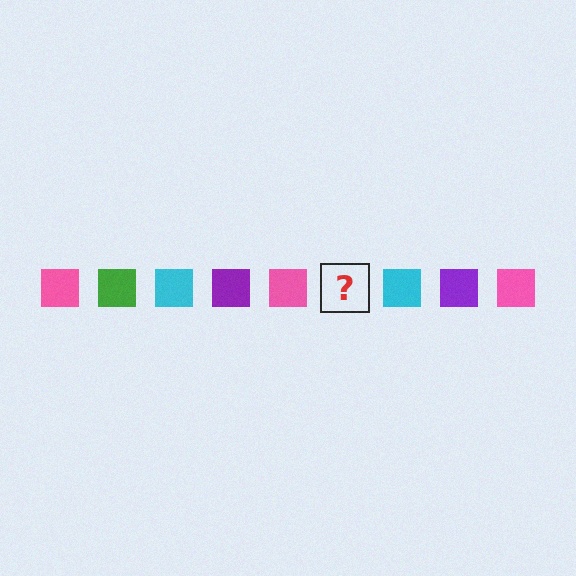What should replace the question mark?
The question mark should be replaced with a green square.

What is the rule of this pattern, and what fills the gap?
The rule is that the pattern cycles through pink, green, cyan, purple squares. The gap should be filled with a green square.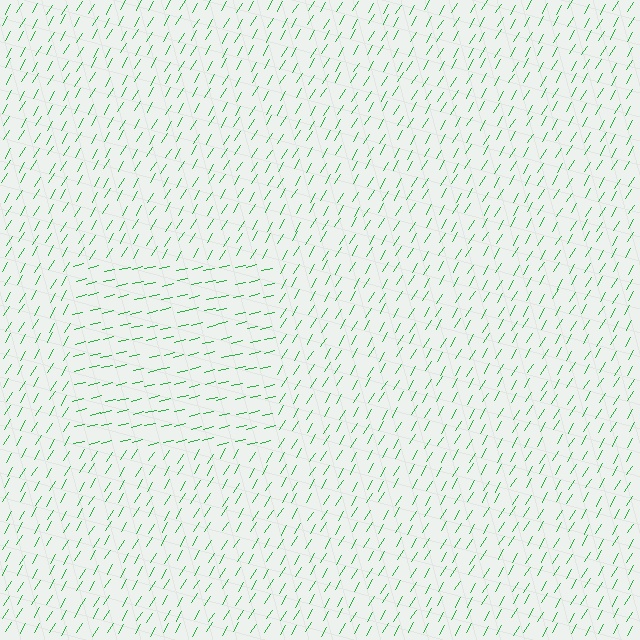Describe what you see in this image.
The image is filled with small green line segments. A rectangle region in the image has lines oriented differently from the surrounding lines, creating a visible texture boundary.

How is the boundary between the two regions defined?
The boundary is defined purely by a change in line orientation (approximately 45 degrees difference). All lines are the same color and thickness.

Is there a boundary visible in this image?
Yes, there is a texture boundary formed by a change in line orientation.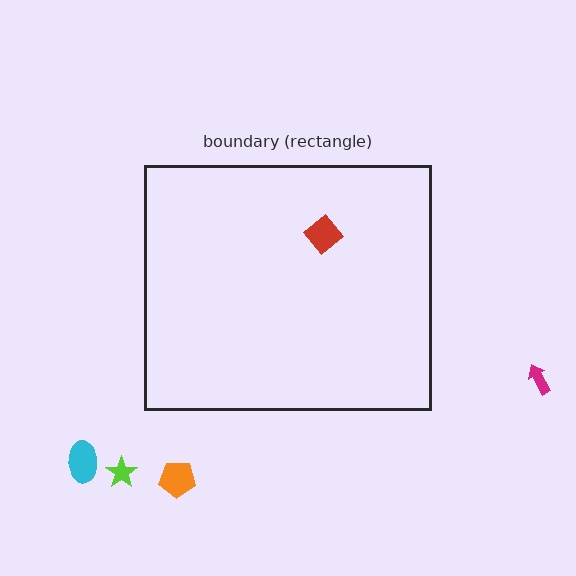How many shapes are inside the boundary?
1 inside, 4 outside.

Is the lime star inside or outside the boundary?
Outside.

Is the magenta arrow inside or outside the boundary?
Outside.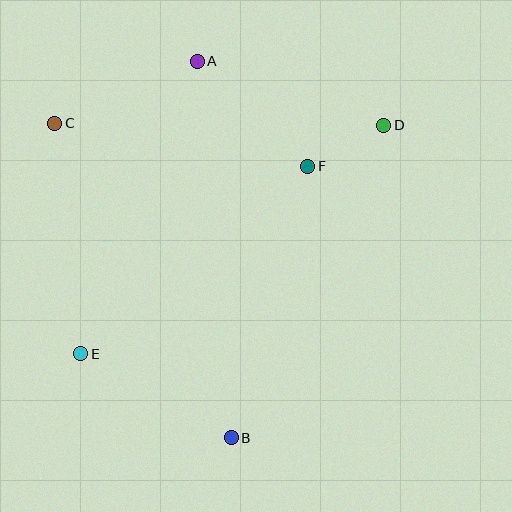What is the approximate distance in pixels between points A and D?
The distance between A and D is approximately 197 pixels.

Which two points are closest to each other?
Points D and F are closest to each other.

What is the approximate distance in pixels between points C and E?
The distance between C and E is approximately 232 pixels.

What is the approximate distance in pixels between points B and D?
The distance between B and D is approximately 347 pixels.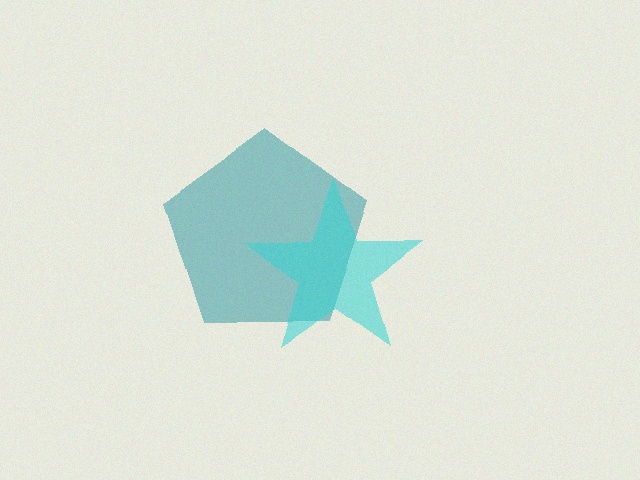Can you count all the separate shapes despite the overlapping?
Yes, there are 2 separate shapes.